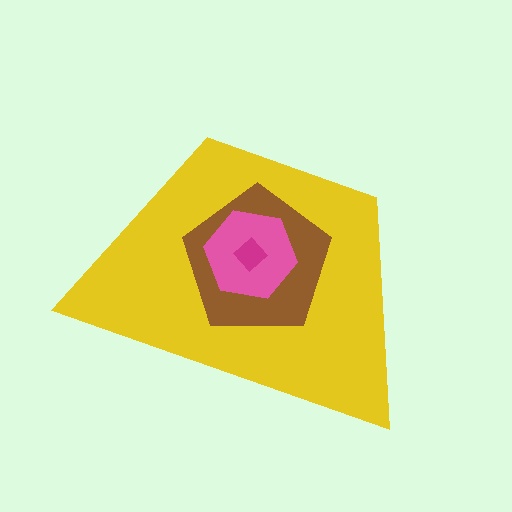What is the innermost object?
The magenta diamond.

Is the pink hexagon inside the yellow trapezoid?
Yes.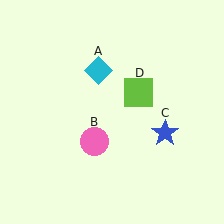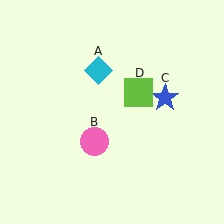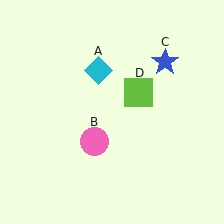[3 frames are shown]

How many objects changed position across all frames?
1 object changed position: blue star (object C).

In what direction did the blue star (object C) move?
The blue star (object C) moved up.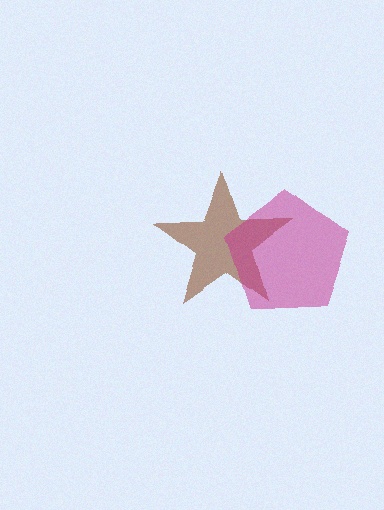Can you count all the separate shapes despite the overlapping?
Yes, there are 2 separate shapes.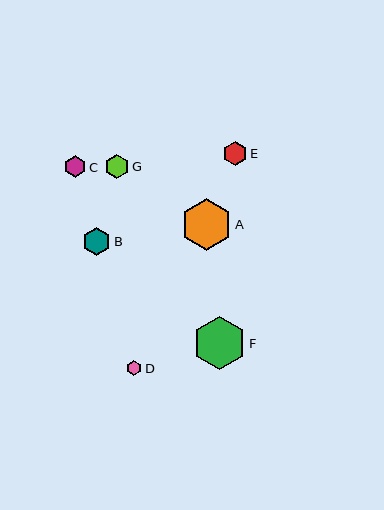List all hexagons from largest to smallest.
From largest to smallest: F, A, B, E, G, C, D.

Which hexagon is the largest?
Hexagon F is the largest with a size of approximately 54 pixels.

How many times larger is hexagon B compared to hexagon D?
Hexagon B is approximately 1.8 times the size of hexagon D.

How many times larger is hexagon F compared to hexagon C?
Hexagon F is approximately 2.5 times the size of hexagon C.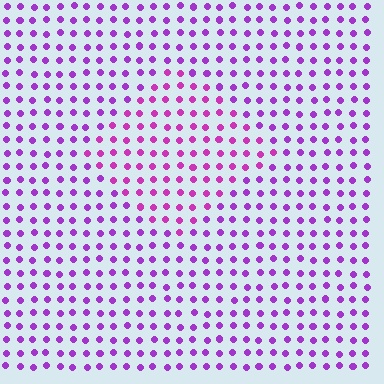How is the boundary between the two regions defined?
The boundary is defined purely by a slight shift in hue (about 24 degrees). Spacing, size, and orientation are identical on both sides.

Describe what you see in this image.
The image is filled with small purple elements in a uniform arrangement. A diamond-shaped region is visible where the elements are tinted to a slightly different hue, forming a subtle color boundary.